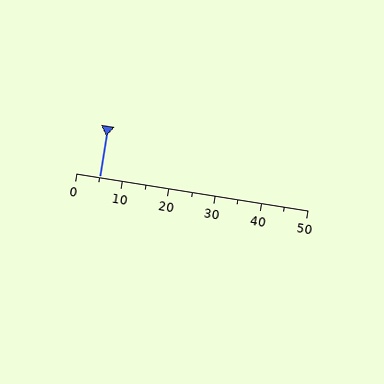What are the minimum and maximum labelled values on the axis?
The axis runs from 0 to 50.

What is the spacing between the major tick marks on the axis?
The major ticks are spaced 10 apart.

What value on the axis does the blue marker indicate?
The marker indicates approximately 5.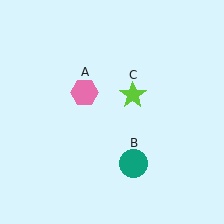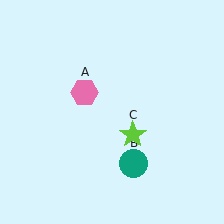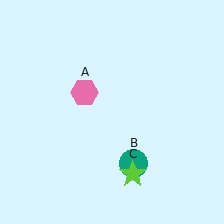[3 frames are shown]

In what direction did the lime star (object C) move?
The lime star (object C) moved down.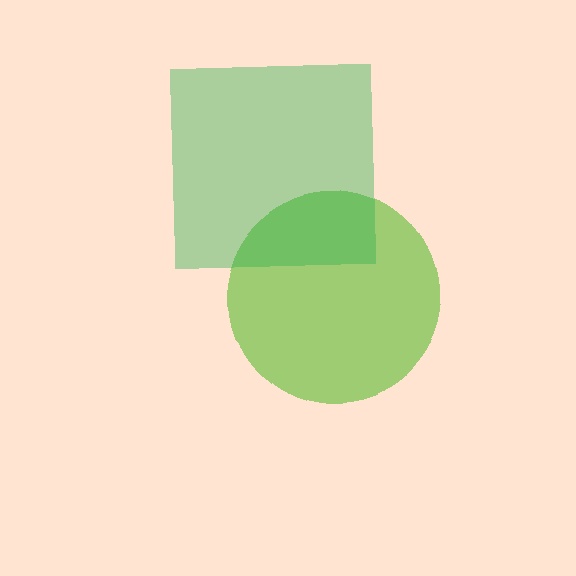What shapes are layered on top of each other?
The layered shapes are: a lime circle, a green square.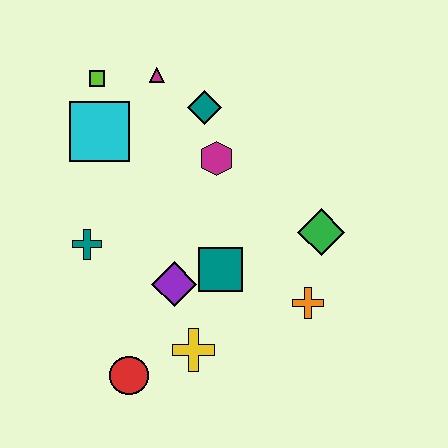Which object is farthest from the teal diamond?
The red circle is farthest from the teal diamond.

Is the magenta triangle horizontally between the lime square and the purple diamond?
Yes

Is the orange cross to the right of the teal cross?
Yes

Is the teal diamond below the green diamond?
No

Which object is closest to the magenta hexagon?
The teal diamond is closest to the magenta hexagon.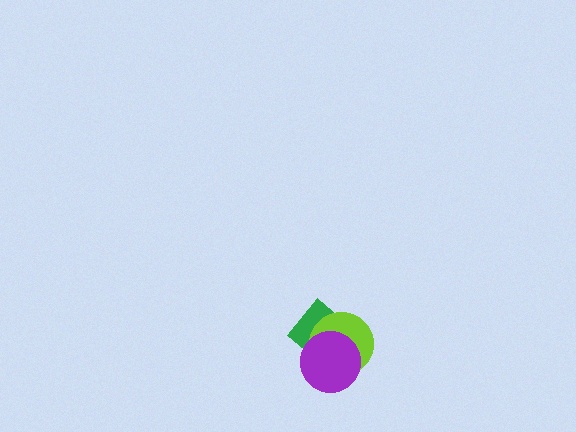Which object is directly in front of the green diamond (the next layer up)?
The lime circle is directly in front of the green diamond.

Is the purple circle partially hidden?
No, no other shape covers it.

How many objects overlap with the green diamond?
2 objects overlap with the green diamond.